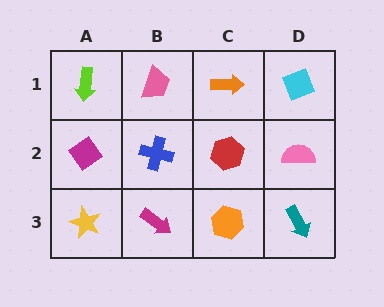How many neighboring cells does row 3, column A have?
2.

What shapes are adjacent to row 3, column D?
A pink semicircle (row 2, column D), an orange hexagon (row 3, column C).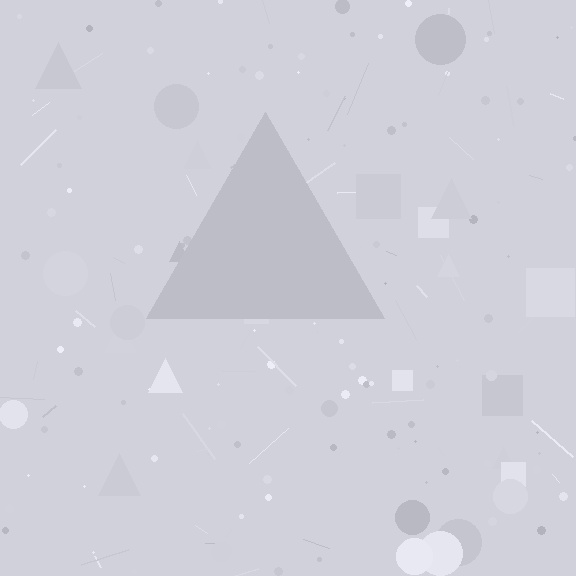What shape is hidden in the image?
A triangle is hidden in the image.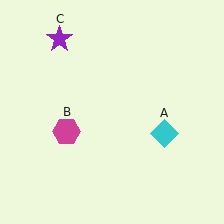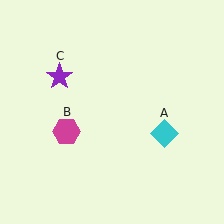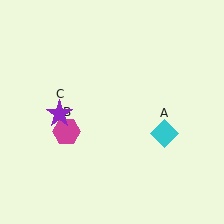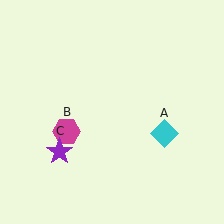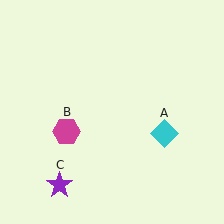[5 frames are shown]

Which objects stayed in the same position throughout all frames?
Cyan diamond (object A) and magenta hexagon (object B) remained stationary.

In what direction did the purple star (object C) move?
The purple star (object C) moved down.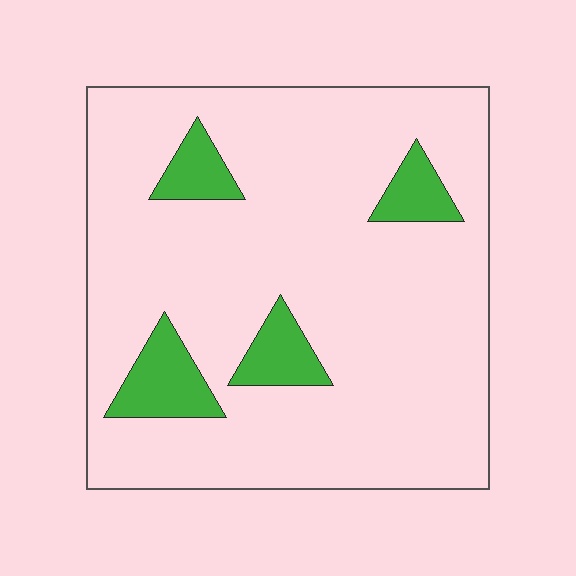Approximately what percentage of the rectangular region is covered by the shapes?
Approximately 10%.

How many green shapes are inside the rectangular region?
4.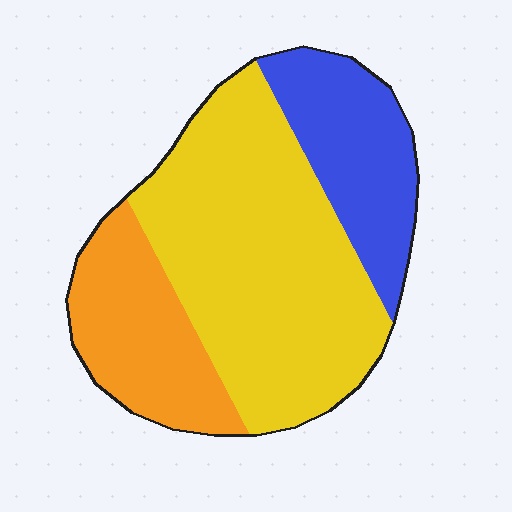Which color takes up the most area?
Yellow, at roughly 55%.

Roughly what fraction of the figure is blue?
Blue covers 22% of the figure.